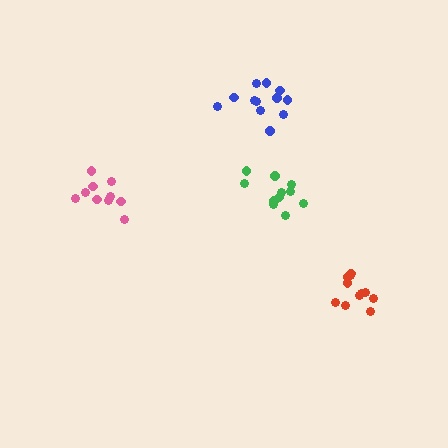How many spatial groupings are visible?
There are 4 spatial groupings.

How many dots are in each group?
Group 1: 11 dots, Group 2: 11 dots, Group 3: 12 dots, Group 4: 10 dots (44 total).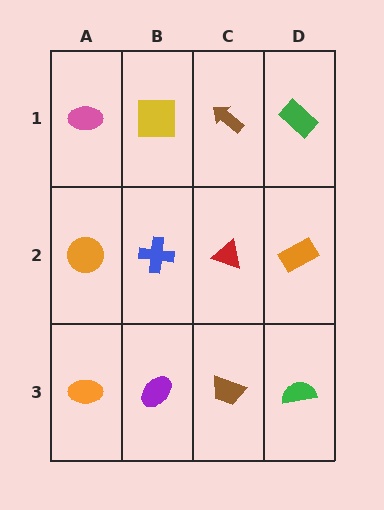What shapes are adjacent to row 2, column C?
A brown arrow (row 1, column C), a brown trapezoid (row 3, column C), a blue cross (row 2, column B), an orange rectangle (row 2, column D).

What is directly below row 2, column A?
An orange ellipse.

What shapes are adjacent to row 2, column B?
A yellow square (row 1, column B), a purple ellipse (row 3, column B), an orange circle (row 2, column A), a red triangle (row 2, column C).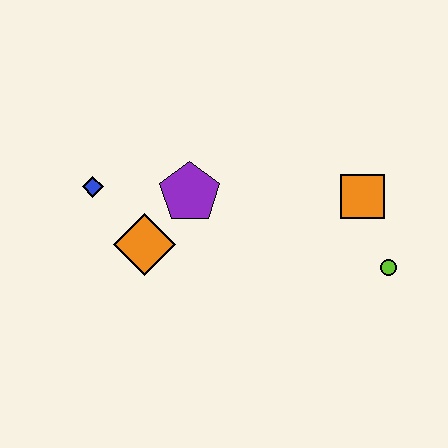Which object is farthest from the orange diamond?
The lime circle is farthest from the orange diamond.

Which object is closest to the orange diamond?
The purple pentagon is closest to the orange diamond.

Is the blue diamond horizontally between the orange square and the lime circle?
No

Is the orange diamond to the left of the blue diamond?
No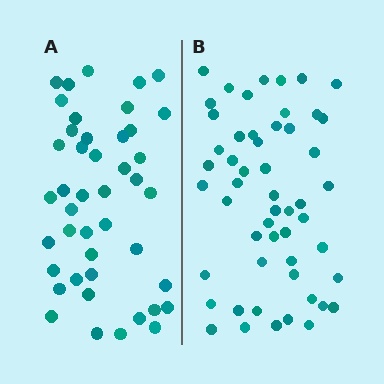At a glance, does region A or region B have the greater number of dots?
Region B (the right region) has more dots.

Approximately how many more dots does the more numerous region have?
Region B has roughly 8 or so more dots than region A.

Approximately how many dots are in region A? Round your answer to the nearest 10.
About 40 dots. (The exact count is 44, which rounds to 40.)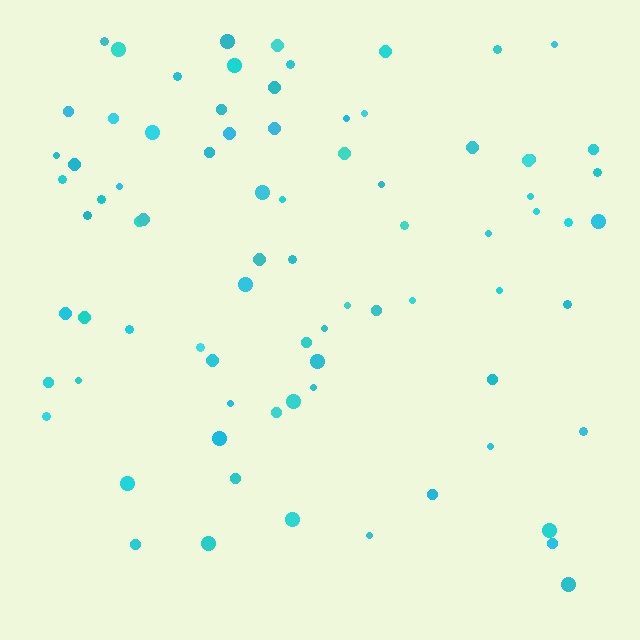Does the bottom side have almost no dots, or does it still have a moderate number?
Still a moderate number, just noticeably fewer than the top.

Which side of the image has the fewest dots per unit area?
The bottom.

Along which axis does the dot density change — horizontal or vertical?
Vertical.